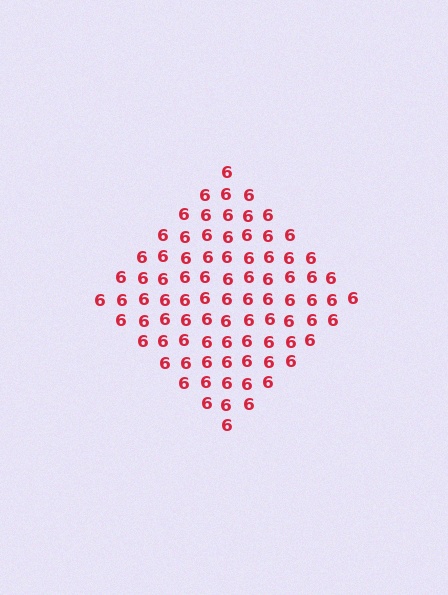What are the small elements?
The small elements are digit 6's.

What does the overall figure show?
The overall figure shows a diamond.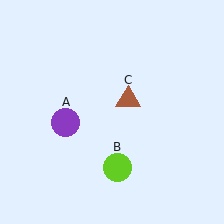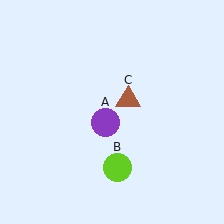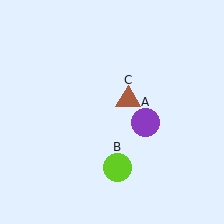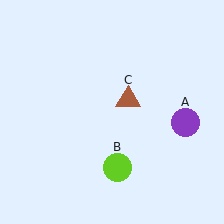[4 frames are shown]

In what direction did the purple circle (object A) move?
The purple circle (object A) moved right.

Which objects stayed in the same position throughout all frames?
Lime circle (object B) and brown triangle (object C) remained stationary.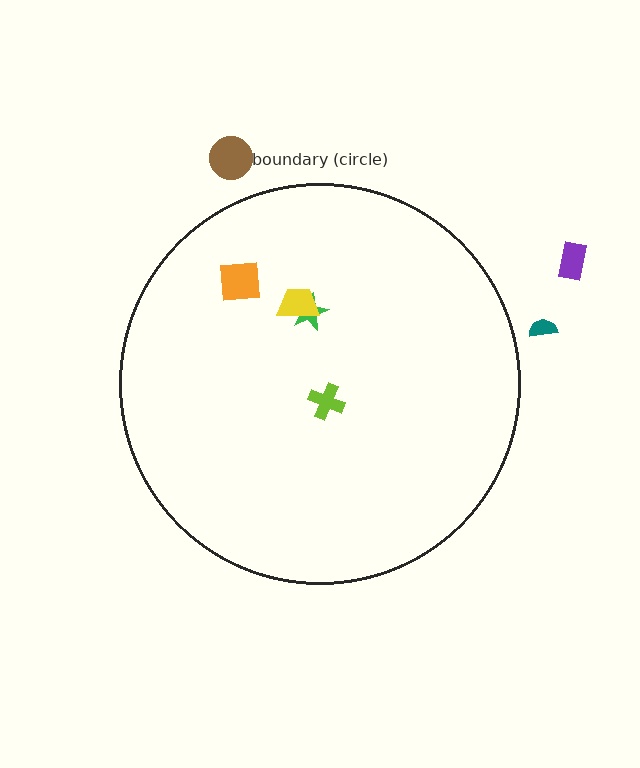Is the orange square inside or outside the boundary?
Inside.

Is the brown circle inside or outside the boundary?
Outside.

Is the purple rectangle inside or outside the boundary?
Outside.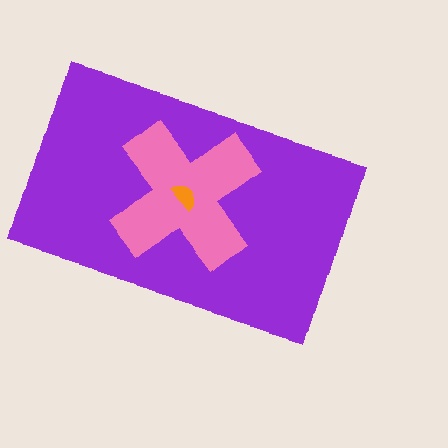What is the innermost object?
The orange semicircle.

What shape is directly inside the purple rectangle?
The pink cross.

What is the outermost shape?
The purple rectangle.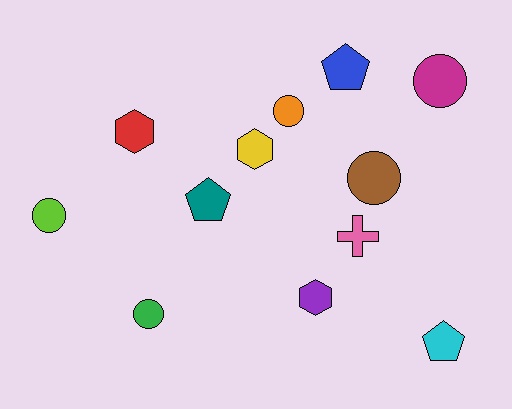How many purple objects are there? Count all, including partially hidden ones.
There is 1 purple object.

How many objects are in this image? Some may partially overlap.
There are 12 objects.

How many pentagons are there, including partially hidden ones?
There are 3 pentagons.